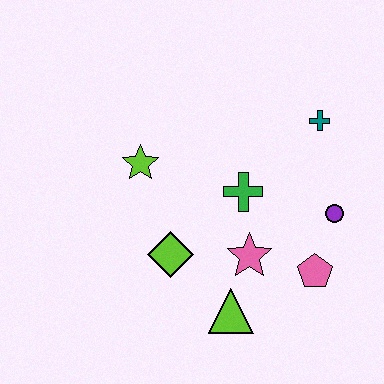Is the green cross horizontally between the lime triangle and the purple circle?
Yes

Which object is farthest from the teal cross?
The lime triangle is farthest from the teal cross.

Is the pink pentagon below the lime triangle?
No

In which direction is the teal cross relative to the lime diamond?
The teal cross is to the right of the lime diamond.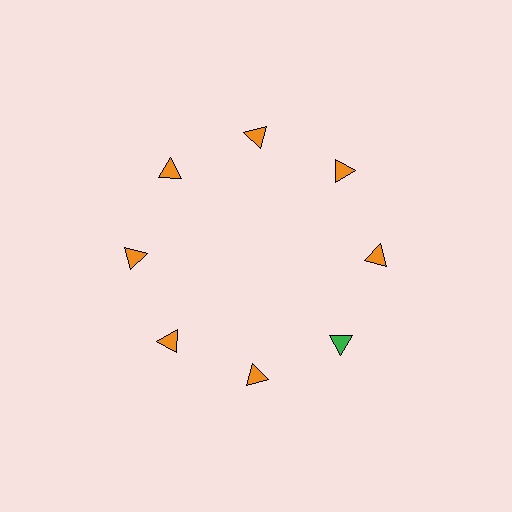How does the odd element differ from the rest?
It has a different color: green instead of orange.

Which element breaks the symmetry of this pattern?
The green triangle at roughly the 4 o'clock position breaks the symmetry. All other shapes are orange triangles.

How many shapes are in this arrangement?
There are 8 shapes arranged in a ring pattern.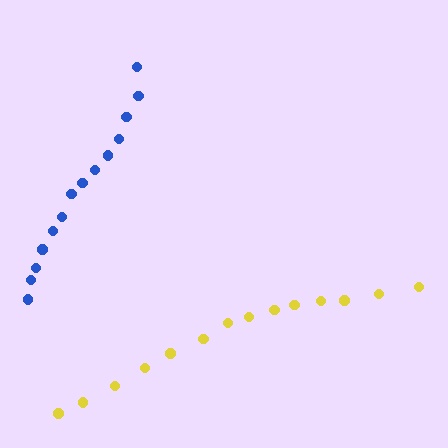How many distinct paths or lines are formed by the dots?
There are 2 distinct paths.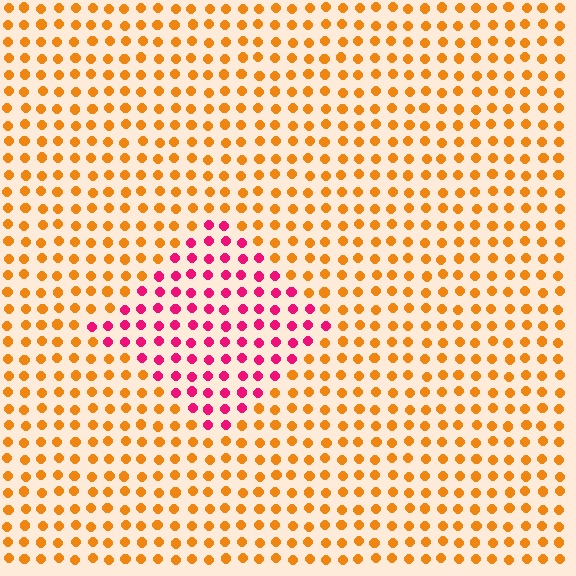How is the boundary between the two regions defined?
The boundary is defined purely by a slight shift in hue (about 60 degrees). Spacing, size, and orientation are identical on both sides.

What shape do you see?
I see a diamond.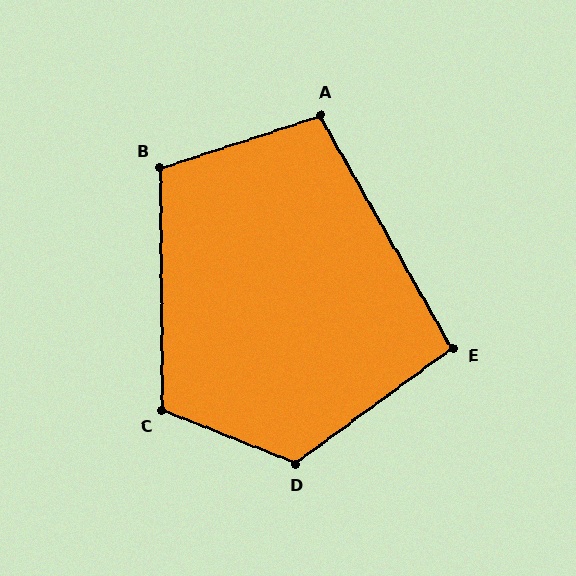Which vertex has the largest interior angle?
D, at approximately 122 degrees.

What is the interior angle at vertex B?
Approximately 107 degrees (obtuse).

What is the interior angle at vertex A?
Approximately 102 degrees (obtuse).